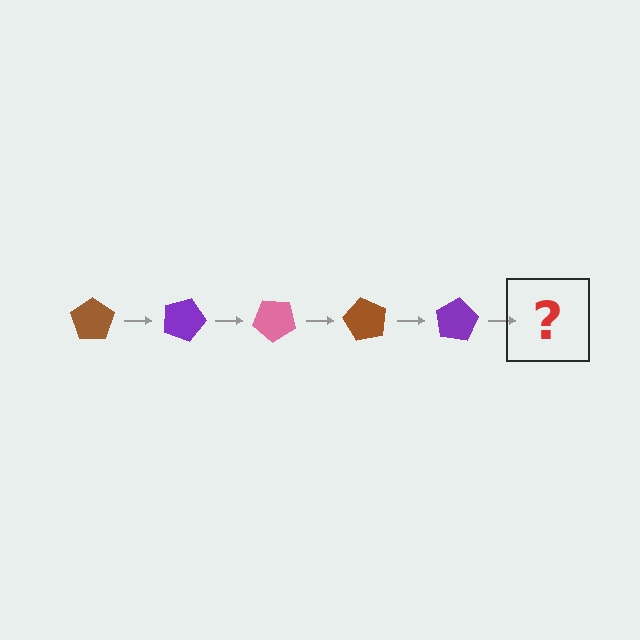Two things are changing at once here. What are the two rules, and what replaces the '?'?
The two rules are that it rotates 20 degrees each step and the color cycles through brown, purple, and pink. The '?' should be a pink pentagon, rotated 100 degrees from the start.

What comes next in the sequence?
The next element should be a pink pentagon, rotated 100 degrees from the start.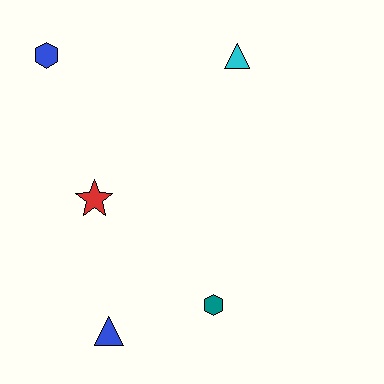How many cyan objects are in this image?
There is 1 cyan object.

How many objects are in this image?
There are 5 objects.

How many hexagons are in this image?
There are 2 hexagons.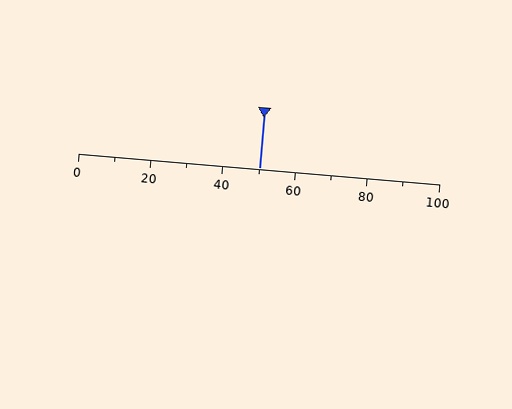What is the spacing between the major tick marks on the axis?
The major ticks are spaced 20 apart.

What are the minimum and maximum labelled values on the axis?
The axis runs from 0 to 100.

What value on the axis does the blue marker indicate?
The marker indicates approximately 50.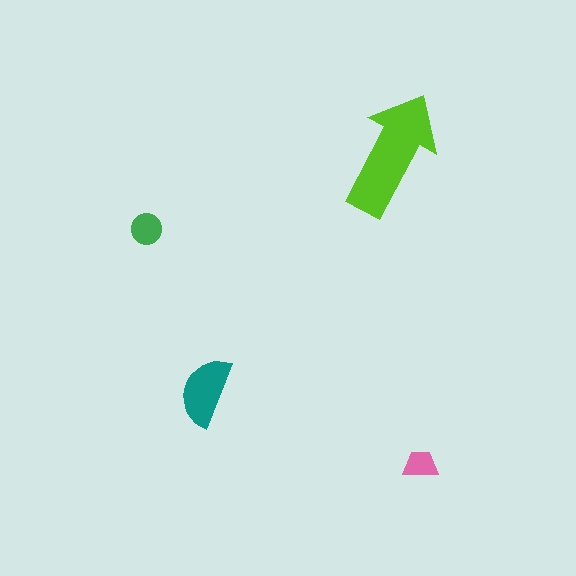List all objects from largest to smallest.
The lime arrow, the teal semicircle, the green circle, the pink trapezoid.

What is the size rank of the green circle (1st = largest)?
3rd.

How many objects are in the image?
There are 4 objects in the image.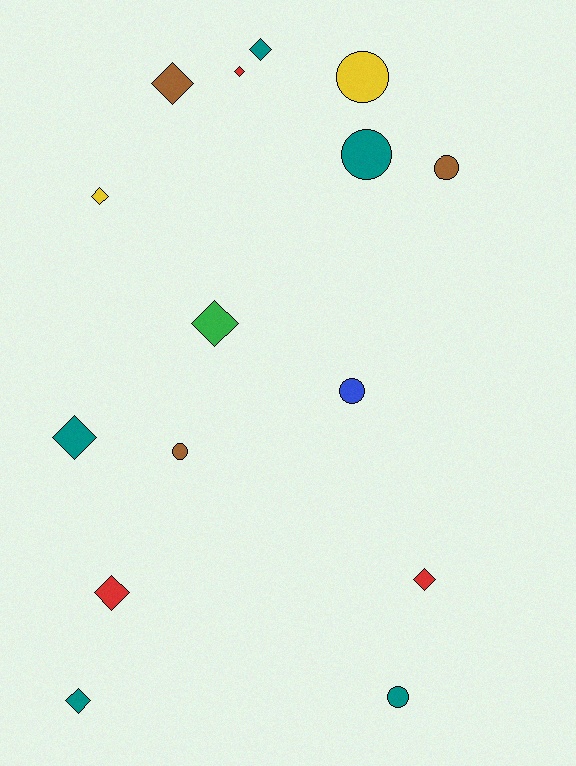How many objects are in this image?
There are 15 objects.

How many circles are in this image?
There are 6 circles.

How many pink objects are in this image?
There are no pink objects.